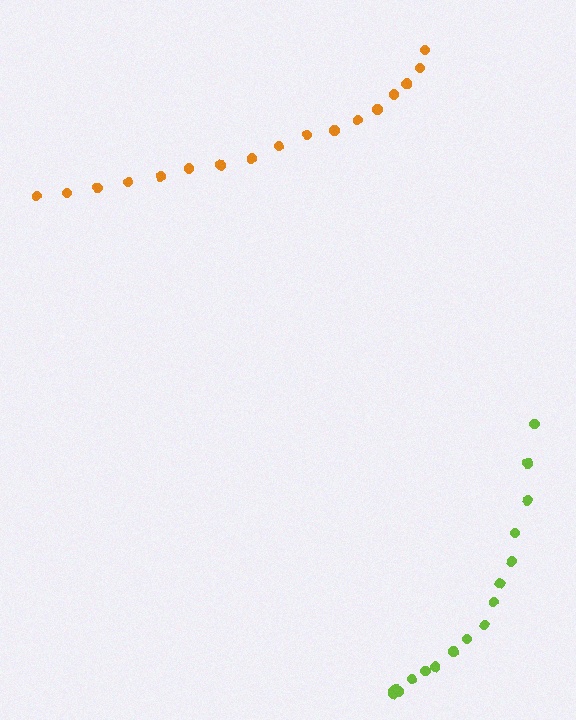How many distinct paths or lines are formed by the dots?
There are 2 distinct paths.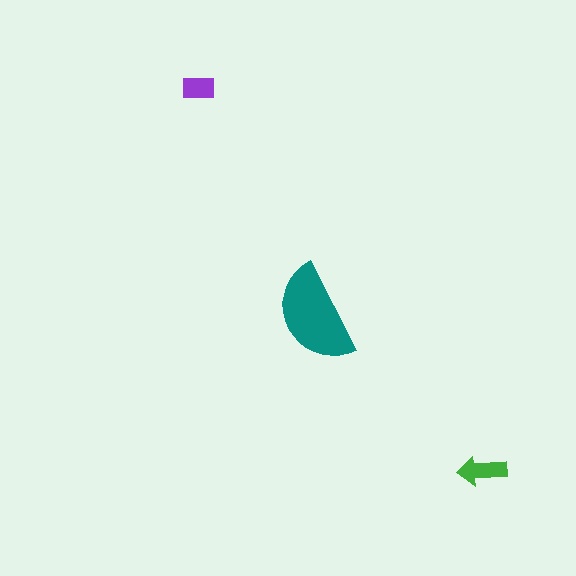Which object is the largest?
The teal semicircle.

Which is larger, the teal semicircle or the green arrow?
The teal semicircle.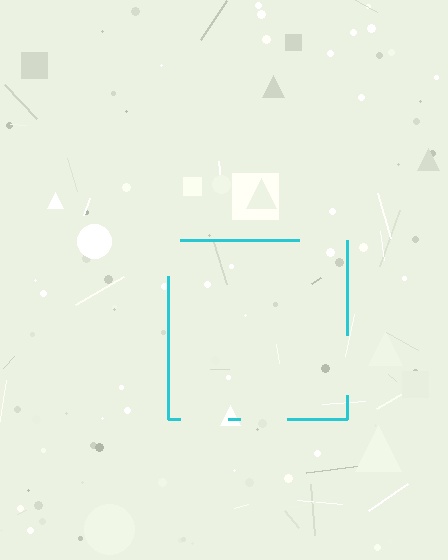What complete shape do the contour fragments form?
The contour fragments form a square.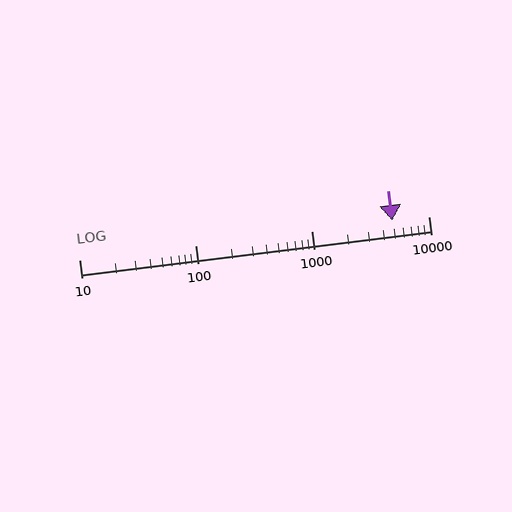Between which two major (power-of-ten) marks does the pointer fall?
The pointer is between 1000 and 10000.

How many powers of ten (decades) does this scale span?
The scale spans 3 decades, from 10 to 10000.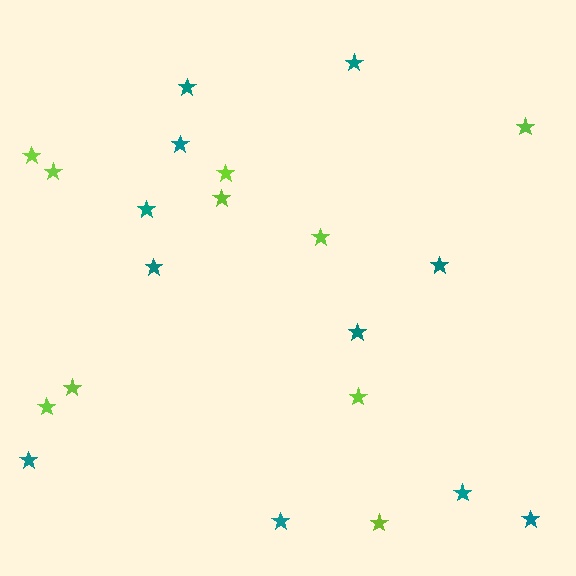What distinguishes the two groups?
There are 2 groups: one group of teal stars (11) and one group of lime stars (10).